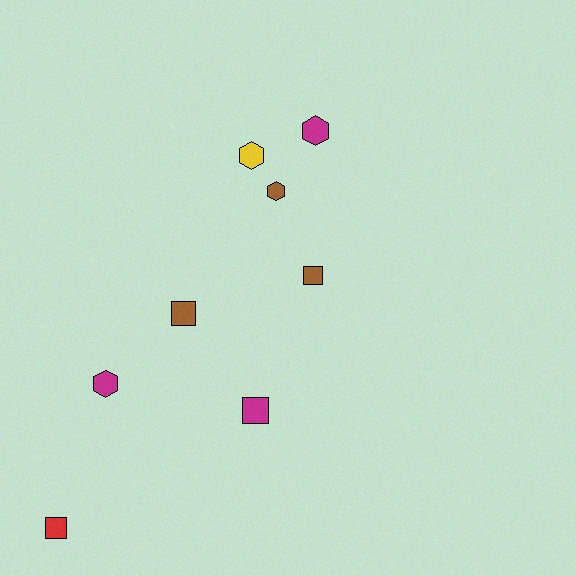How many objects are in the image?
There are 8 objects.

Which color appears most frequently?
Brown, with 3 objects.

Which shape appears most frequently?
Hexagon, with 4 objects.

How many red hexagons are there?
There are no red hexagons.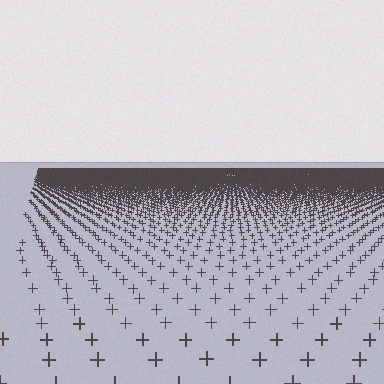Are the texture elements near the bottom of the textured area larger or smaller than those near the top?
Larger. Near the bottom, elements are closer to the viewer and appear at a bigger on-screen size.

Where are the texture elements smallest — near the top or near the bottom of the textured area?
Near the top.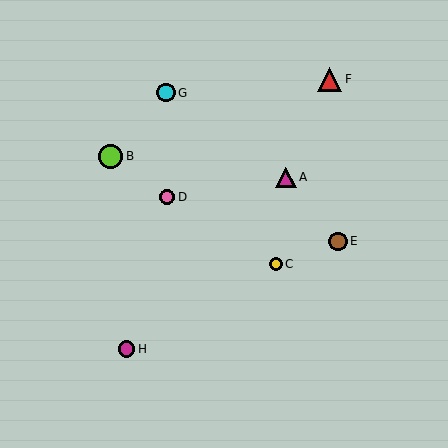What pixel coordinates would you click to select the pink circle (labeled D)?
Click at (167, 197) to select the pink circle D.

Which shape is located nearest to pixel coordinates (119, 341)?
The magenta circle (labeled H) at (126, 349) is nearest to that location.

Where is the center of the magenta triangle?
The center of the magenta triangle is at (286, 177).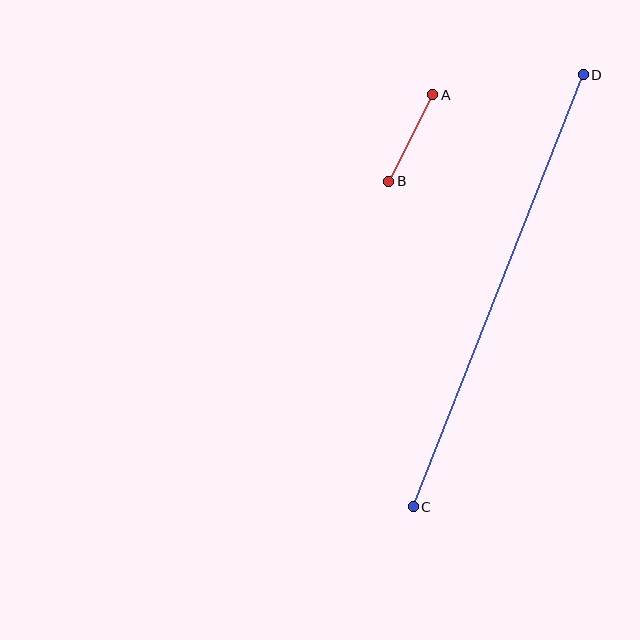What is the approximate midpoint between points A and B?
The midpoint is at approximately (411, 138) pixels.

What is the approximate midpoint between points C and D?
The midpoint is at approximately (498, 291) pixels.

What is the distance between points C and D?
The distance is approximately 464 pixels.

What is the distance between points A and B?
The distance is approximately 97 pixels.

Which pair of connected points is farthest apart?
Points C and D are farthest apart.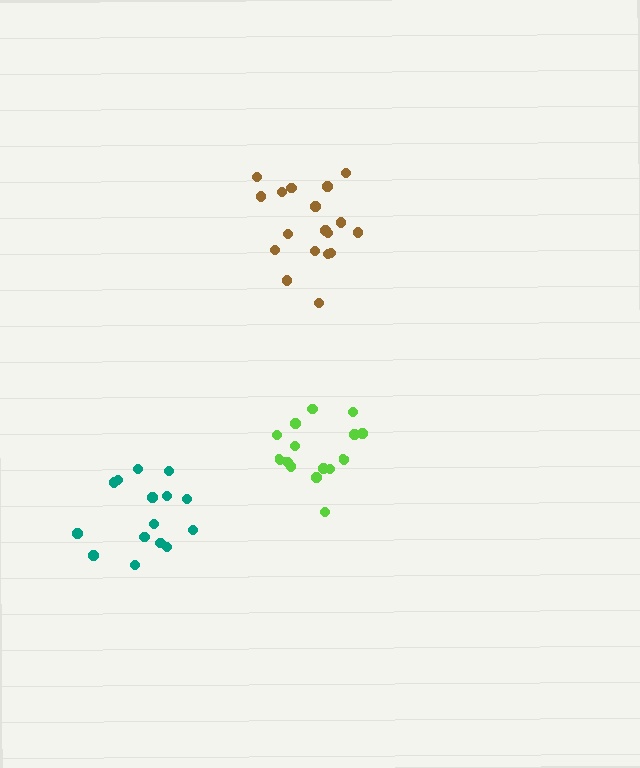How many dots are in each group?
Group 1: 18 dots, Group 2: 15 dots, Group 3: 15 dots (48 total).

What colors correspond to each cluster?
The clusters are colored: brown, teal, lime.